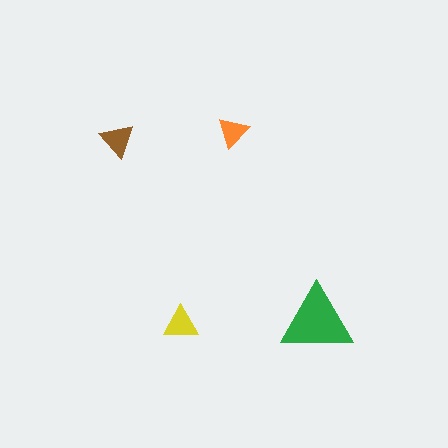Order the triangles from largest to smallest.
the green one, the yellow one, the brown one, the orange one.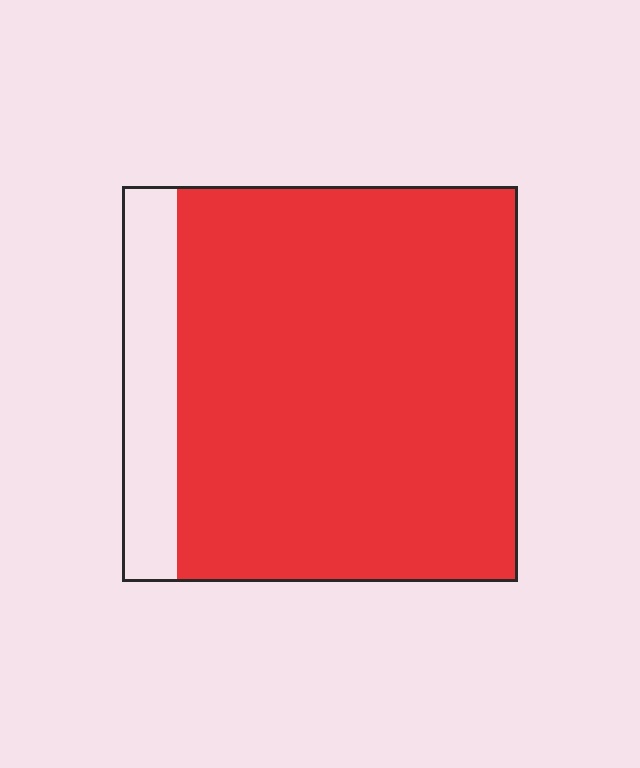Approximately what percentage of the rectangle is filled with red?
Approximately 85%.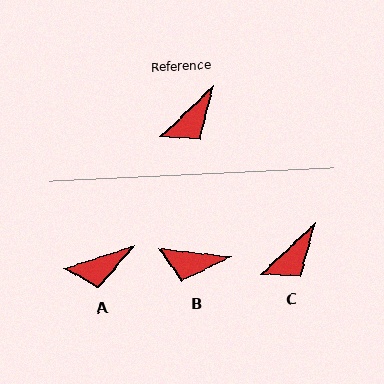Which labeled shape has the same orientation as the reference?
C.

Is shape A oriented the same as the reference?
No, it is off by about 26 degrees.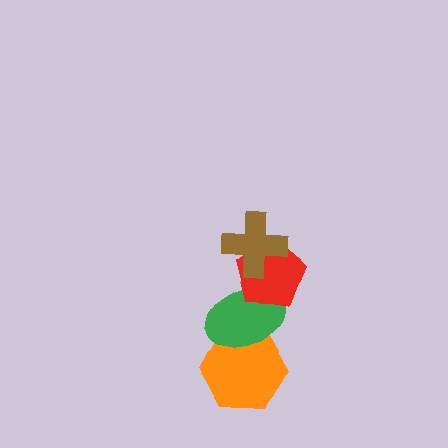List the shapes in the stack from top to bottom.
From top to bottom: the brown cross, the red pentagon, the green ellipse, the orange hexagon.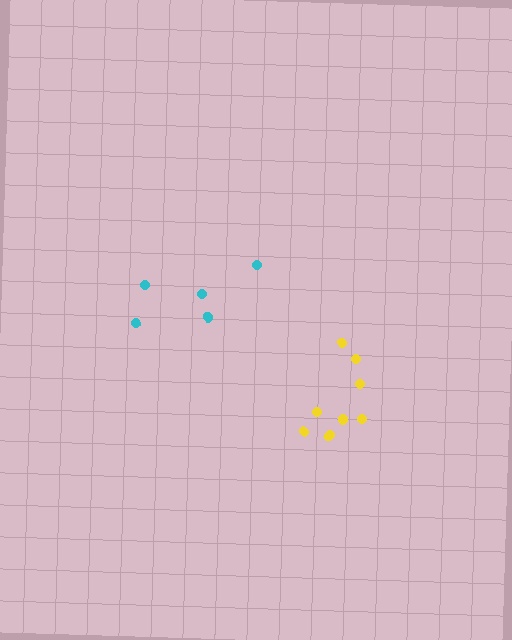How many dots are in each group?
Group 1: 9 dots, Group 2: 5 dots (14 total).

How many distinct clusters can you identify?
There are 2 distinct clusters.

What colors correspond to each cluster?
The clusters are colored: yellow, cyan.